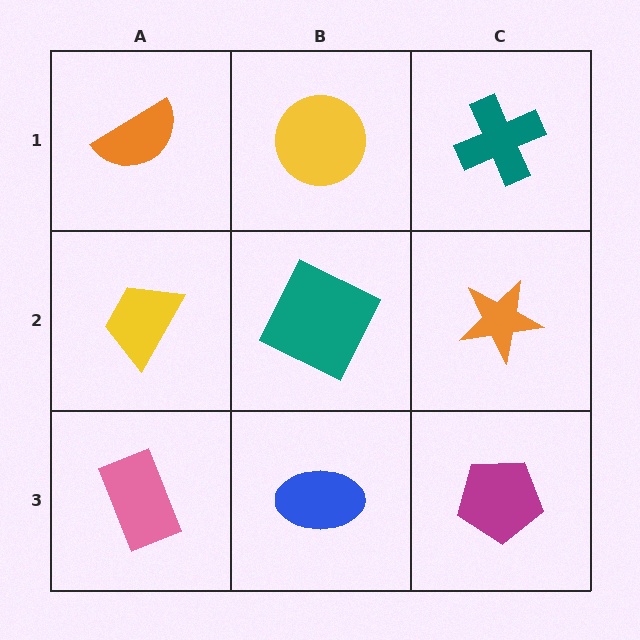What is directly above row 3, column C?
An orange star.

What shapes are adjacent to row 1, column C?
An orange star (row 2, column C), a yellow circle (row 1, column B).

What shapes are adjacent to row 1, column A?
A yellow trapezoid (row 2, column A), a yellow circle (row 1, column B).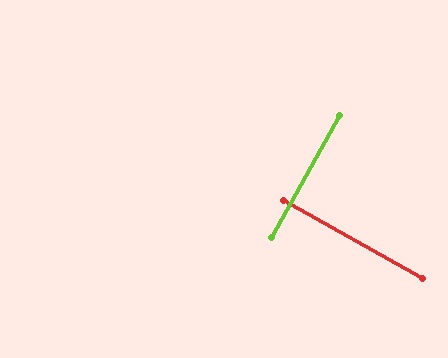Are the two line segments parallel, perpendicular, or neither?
Perpendicular — they meet at approximately 90°.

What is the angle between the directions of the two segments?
Approximately 90 degrees.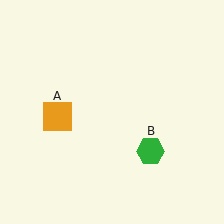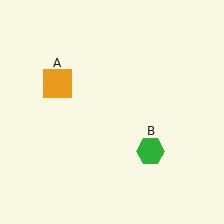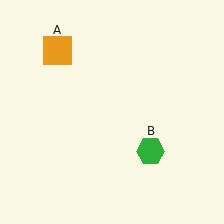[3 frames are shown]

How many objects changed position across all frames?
1 object changed position: orange square (object A).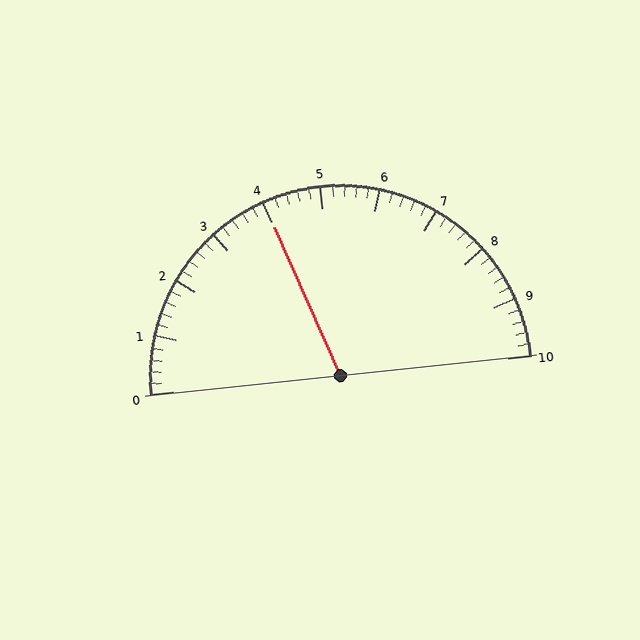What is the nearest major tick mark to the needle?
The nearest major tick mark is 4.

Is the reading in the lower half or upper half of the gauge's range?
The reading is in the lower half of the range (0 to 10).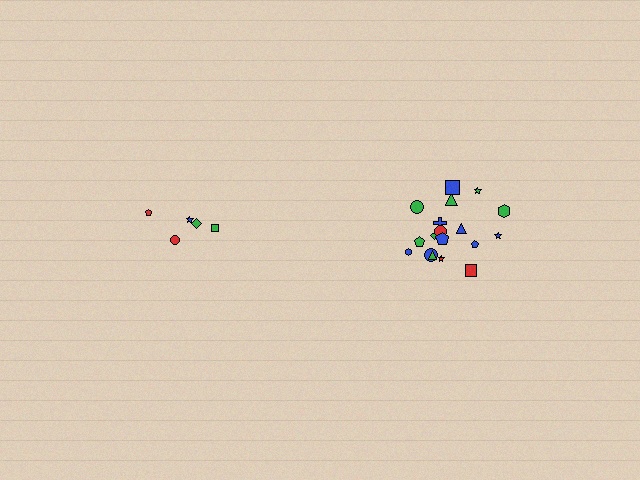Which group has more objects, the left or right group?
The right group.